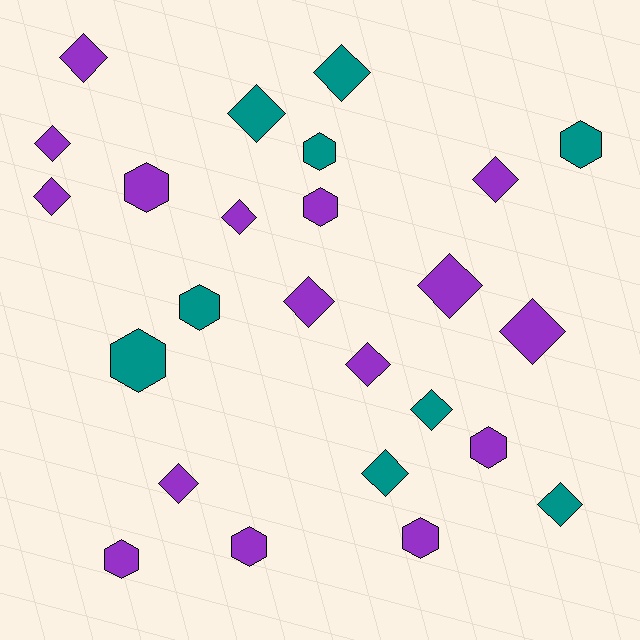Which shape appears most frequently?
Diamond, with 15 objects.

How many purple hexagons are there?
There are 6 purple hexagons.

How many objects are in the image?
There are 25 objects.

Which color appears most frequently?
Purple, with 16 objects.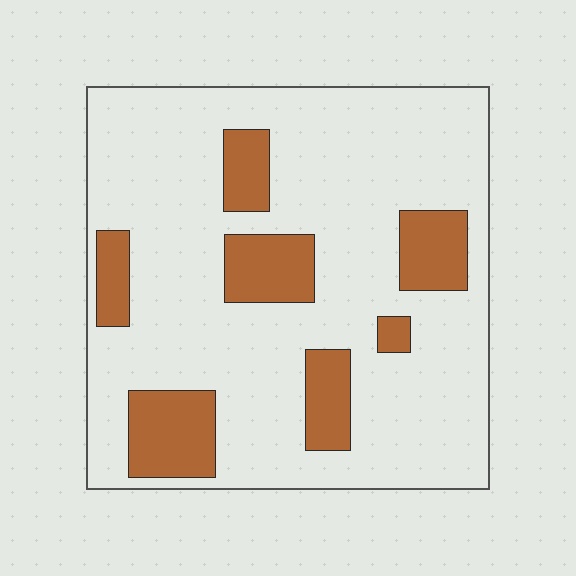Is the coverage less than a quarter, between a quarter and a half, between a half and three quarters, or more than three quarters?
Less than a quarter.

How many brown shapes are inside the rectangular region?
7.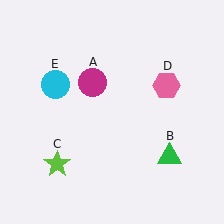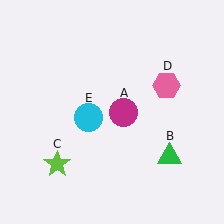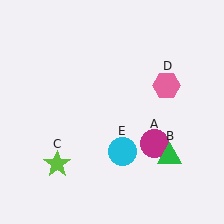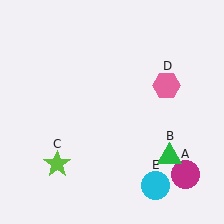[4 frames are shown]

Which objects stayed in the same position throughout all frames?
Green triangle (object B) and lime star (object C) and pink hexagon (object D) remained stationary.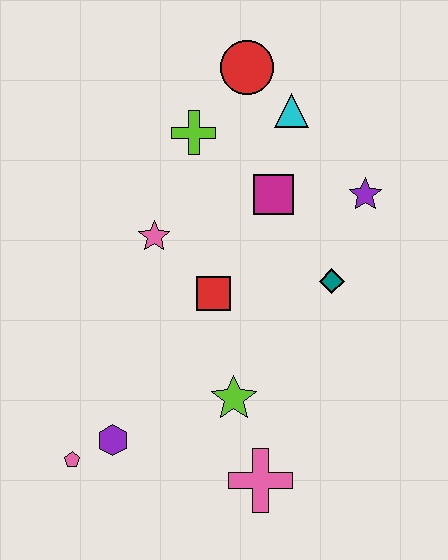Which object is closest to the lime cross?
The red circle is closest to the lime cross.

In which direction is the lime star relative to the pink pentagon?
The lime star is to the right of the pink pentagon.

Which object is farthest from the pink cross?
The red circle is farthest from the pink cross.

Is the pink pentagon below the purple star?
Yes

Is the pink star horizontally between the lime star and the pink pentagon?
Yes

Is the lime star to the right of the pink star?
Yes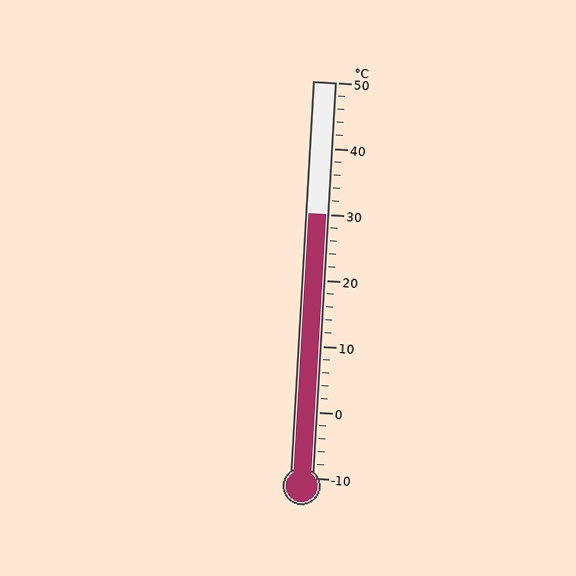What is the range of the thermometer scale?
The thermometer scale ranges from -10°C to 50°C.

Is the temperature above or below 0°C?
The temperature is above 0°C.